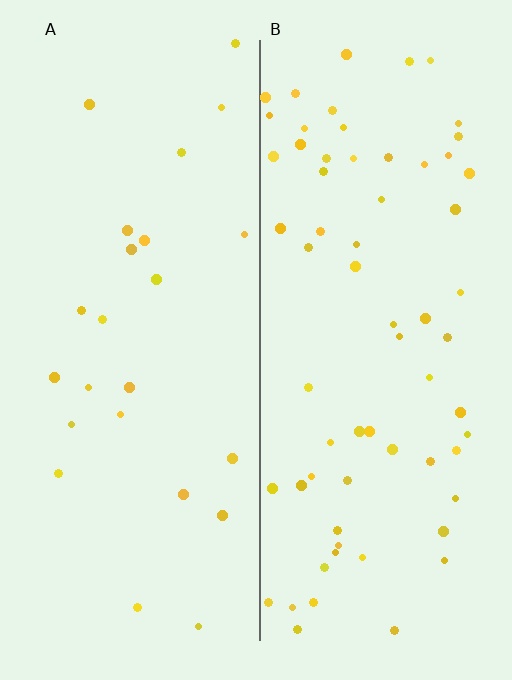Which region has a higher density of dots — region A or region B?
B (the right).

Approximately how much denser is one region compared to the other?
Approximately 2.8× — region B over region A.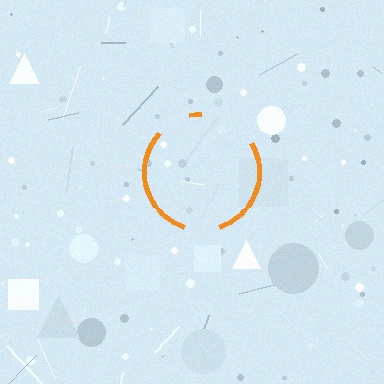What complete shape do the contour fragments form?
The contour fragments form a circle.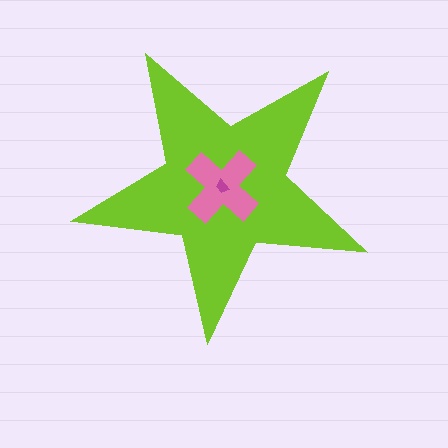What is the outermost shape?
The lime star.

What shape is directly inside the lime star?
The pink cross.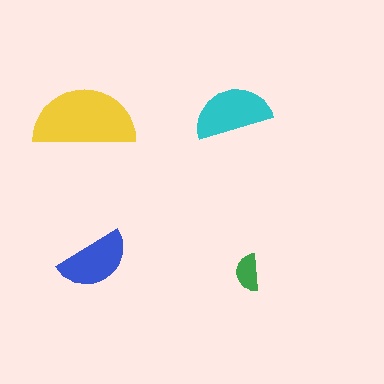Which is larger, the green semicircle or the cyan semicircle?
The cyan one.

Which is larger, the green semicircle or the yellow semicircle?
The yellow one.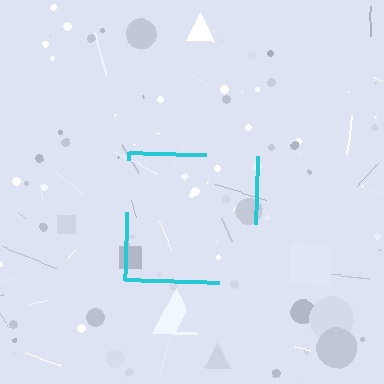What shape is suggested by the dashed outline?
The dashed outline suggests a square.